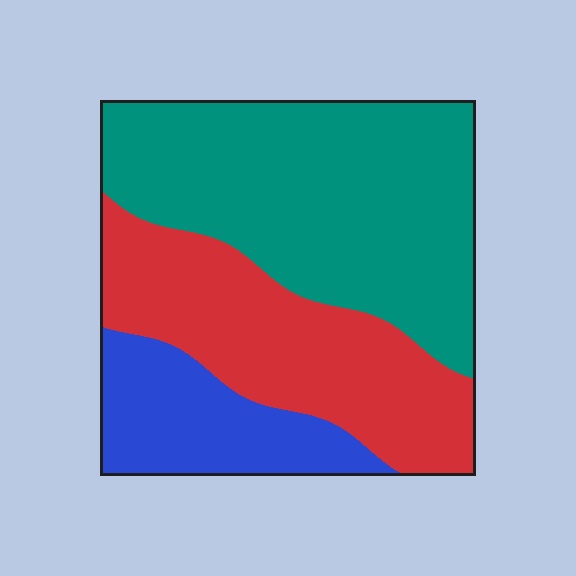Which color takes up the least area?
Blue, at roughly 20%.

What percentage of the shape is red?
Red takes up about one third (1/3) of the shape.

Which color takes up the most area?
Teal, at roughly 50%.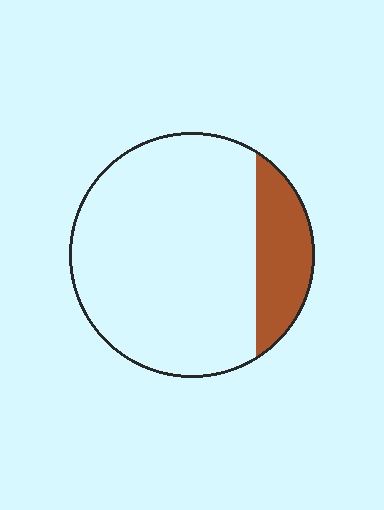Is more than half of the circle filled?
No.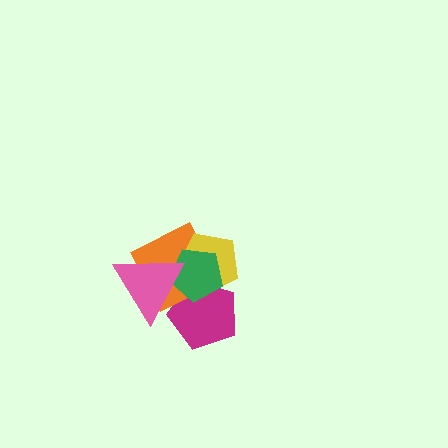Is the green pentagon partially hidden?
Yes, it is partially covered by another shape.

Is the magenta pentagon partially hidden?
Yes, it is partially covered by another shape.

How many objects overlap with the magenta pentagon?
4 objects overlap with the magenta pentagon.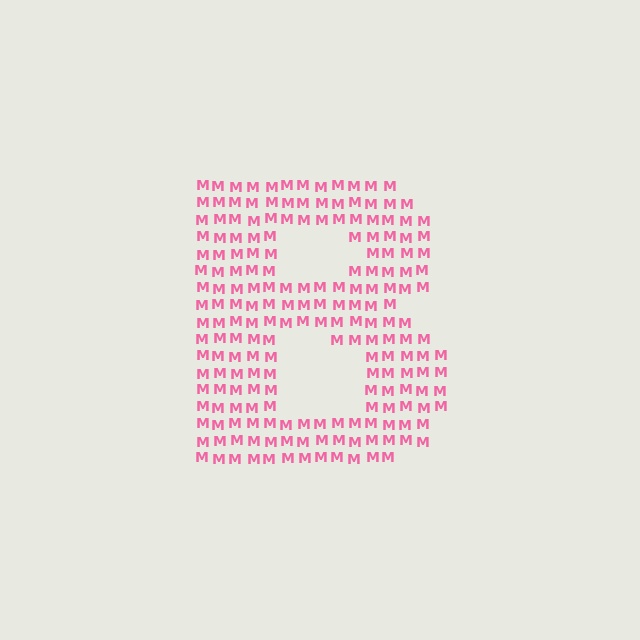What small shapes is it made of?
It is made of small letter M's.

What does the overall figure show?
The overall figure shows the letter B.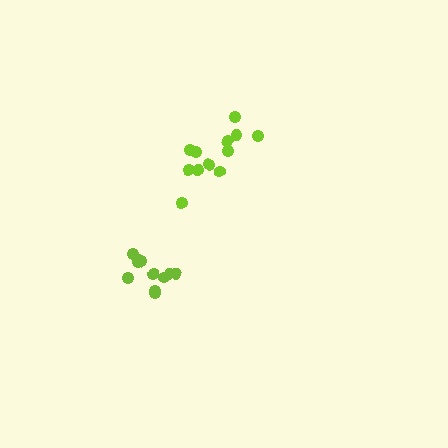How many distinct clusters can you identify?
There are 2 distinct clusters.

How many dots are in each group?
Group 1: 12 dots, Group 2: 10 dots (22 total).